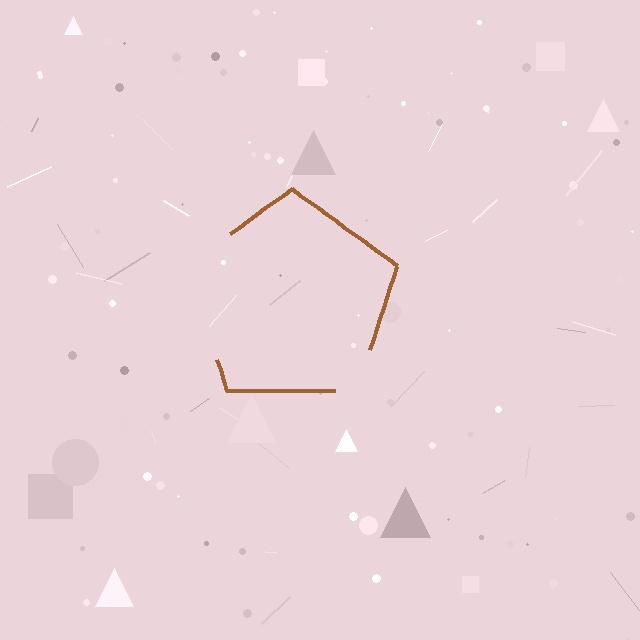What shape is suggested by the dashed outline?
The dashed outline suggests a pentagon.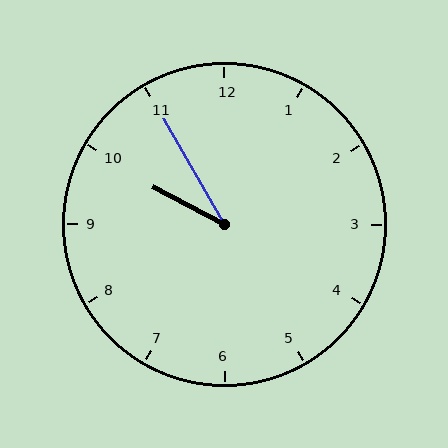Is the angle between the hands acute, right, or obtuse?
It is acute.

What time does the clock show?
9:55.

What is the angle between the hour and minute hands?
Approximately 32 degrees.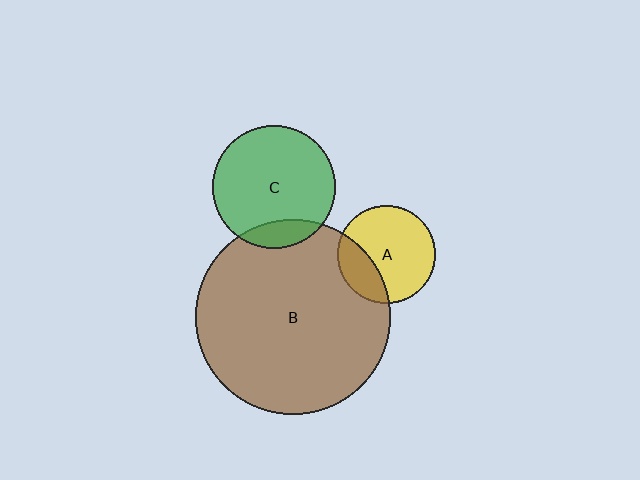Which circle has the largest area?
Circle B (brown).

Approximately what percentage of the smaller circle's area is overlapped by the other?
Approximately 15%.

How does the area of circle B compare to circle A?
Approximately 4.0 times.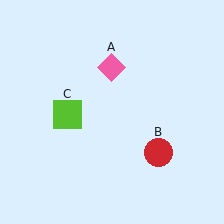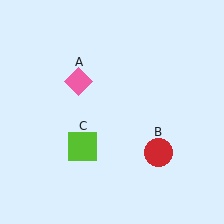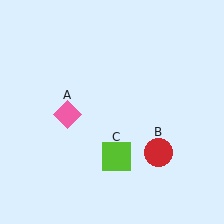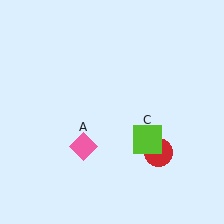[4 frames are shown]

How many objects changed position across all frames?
2 objects changed position: pink diamond (object A), lime square (object C).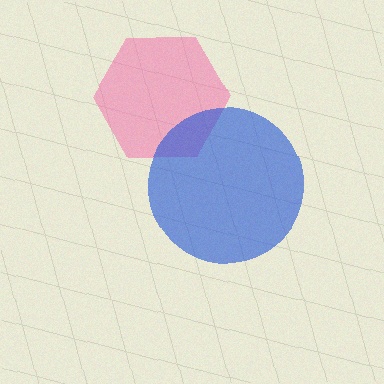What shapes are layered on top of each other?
The layered shapes are: a pink hexagon, a blue circle.